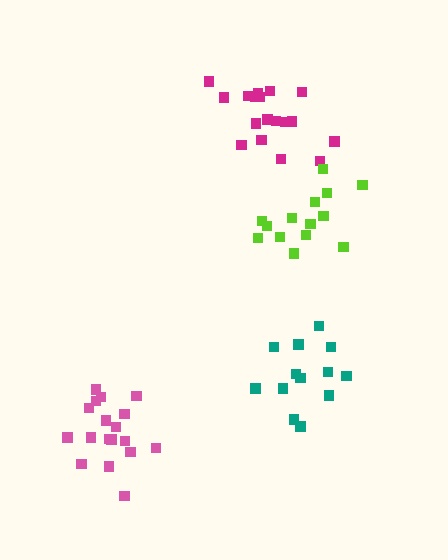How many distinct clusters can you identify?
There are 4 distinct clusters.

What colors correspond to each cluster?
The clusters are colored: magenta, pink, teal, lime.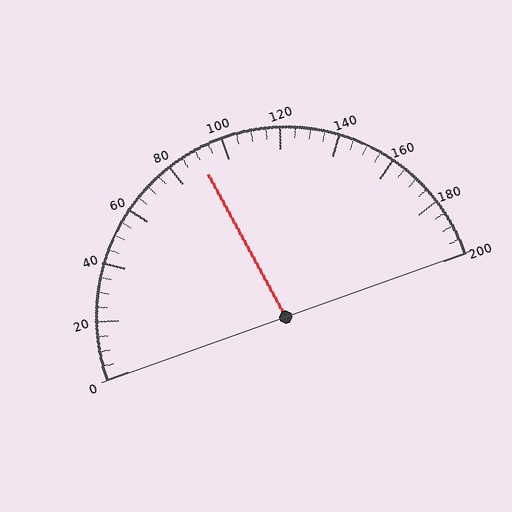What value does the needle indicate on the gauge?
The needle indicates approximately 90.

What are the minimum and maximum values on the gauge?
The gauge ranges from 0 to 200.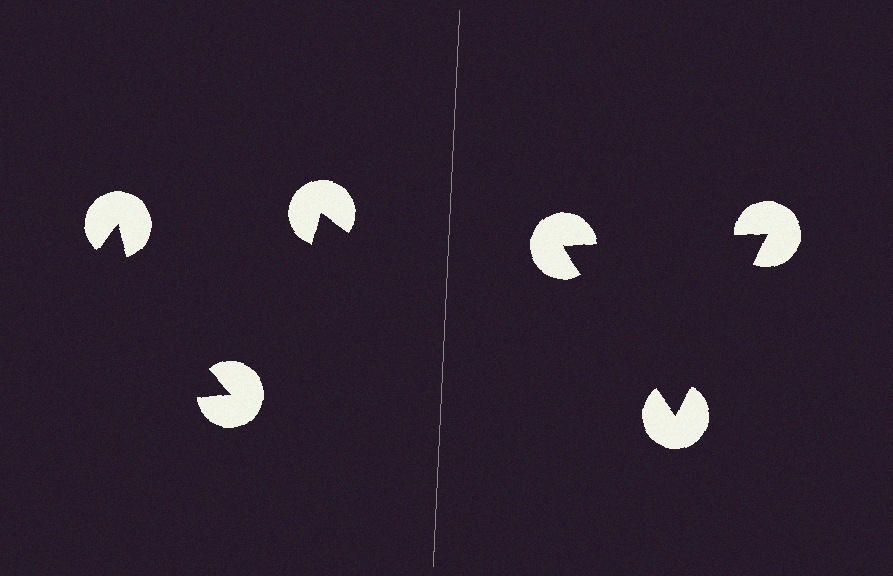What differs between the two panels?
The pac-man discs are positioned identically on both sides; only the wedge orientations differ. On the right they align to a triangle; on the left they are misaligned.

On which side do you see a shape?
An illusory triangle appears on the right side. On the left side the wedge cuts are rotated, so no coherent shape forms.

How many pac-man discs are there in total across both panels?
6 — 3 on each side.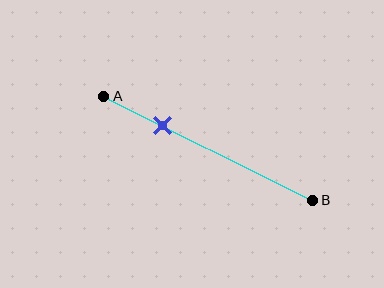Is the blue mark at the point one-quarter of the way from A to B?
No, the mark is at about 30% from A, not at the 25% one-quarter point.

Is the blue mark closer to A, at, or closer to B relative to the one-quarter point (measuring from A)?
The blue mark is closer to point B than the one-quarter point of segment AB.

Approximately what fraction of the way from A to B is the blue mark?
The blue mark is approximately 30% of the way from A to B.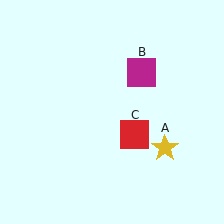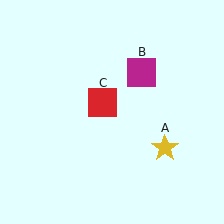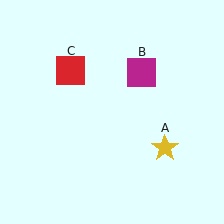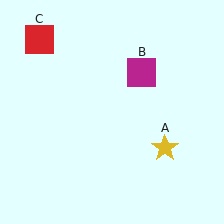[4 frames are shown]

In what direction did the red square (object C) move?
The red square (object C) moved up and to the left.